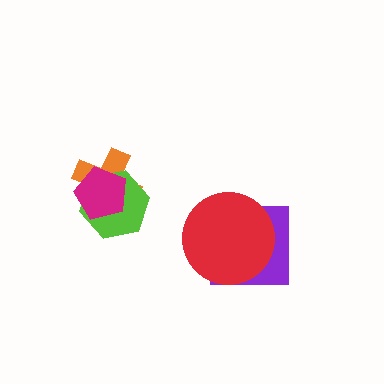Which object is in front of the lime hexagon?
The magenta pentagon is in front of the lime hexagon.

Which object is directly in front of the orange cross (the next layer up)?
The lime hexagon is directly in front of the orange cross.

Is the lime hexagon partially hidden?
Yes, it is partially covered by another shape.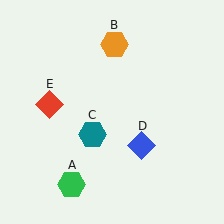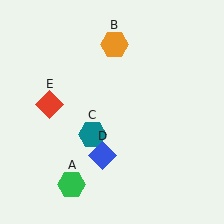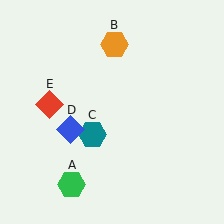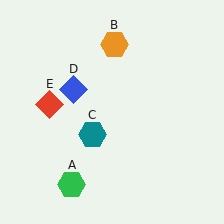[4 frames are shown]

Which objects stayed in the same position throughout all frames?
Green hexagon (object A) and orange hexagon (object B) and teal hexagon (object C) and red diamond (object E) remained stationary.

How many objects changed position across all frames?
1 object changed position: blue diamond (object D).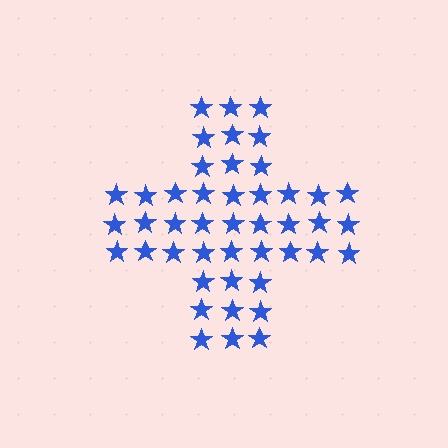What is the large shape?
The large shape is a cross.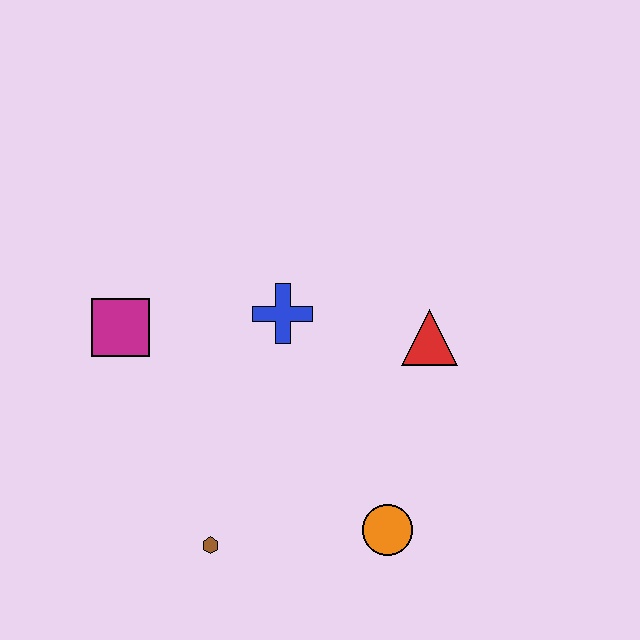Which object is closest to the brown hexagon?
The orange circle is closest to the brown hexagon.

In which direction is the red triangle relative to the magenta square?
The red triangle is to the right of the magenta square.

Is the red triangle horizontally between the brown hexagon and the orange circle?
No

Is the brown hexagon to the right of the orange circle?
No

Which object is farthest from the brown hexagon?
The red triangle is farthest from the brown hexagon.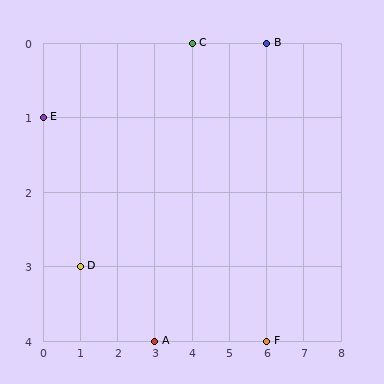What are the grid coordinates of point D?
Point D is at grid coordinates (1, 3).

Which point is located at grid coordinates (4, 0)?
Point C is at (4, 0).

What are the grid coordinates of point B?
Point B is at grid coordinates (6, 0).